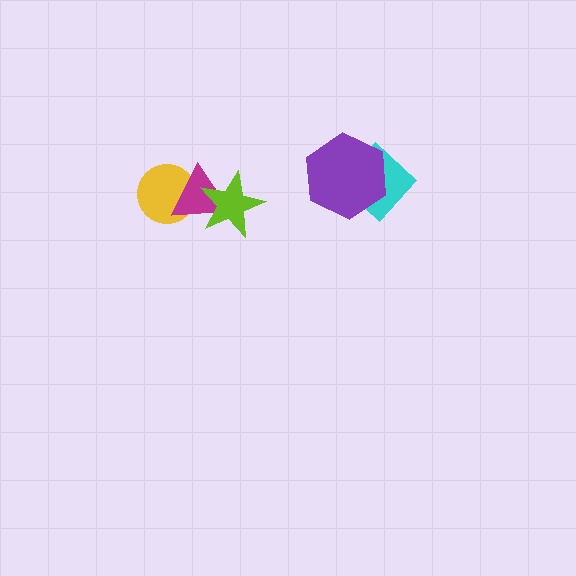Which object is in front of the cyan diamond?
The purple hexagon is in front of the cyan diamond.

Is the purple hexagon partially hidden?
No, no other shape covers it.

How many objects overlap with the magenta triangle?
2 objects overlap with the magenta triangle.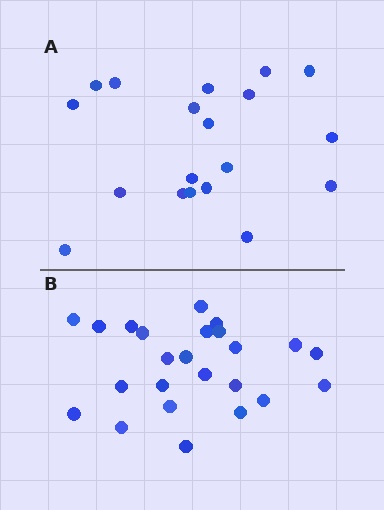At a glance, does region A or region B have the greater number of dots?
Region B (the bottom region) has more dots.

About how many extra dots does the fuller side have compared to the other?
Region B has about 5 more dots than region A.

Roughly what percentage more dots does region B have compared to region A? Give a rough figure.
About 25% more.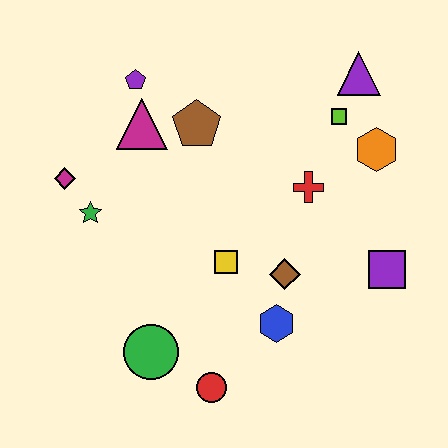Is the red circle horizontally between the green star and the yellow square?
Yes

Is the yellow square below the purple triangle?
Yes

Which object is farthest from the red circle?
The purple triangle is farthest from the red circle.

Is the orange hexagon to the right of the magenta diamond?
Yes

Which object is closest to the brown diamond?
The blue hexagon is closest to the brown diamond.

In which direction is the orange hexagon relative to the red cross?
The orange hexagon is to the right of the red cross.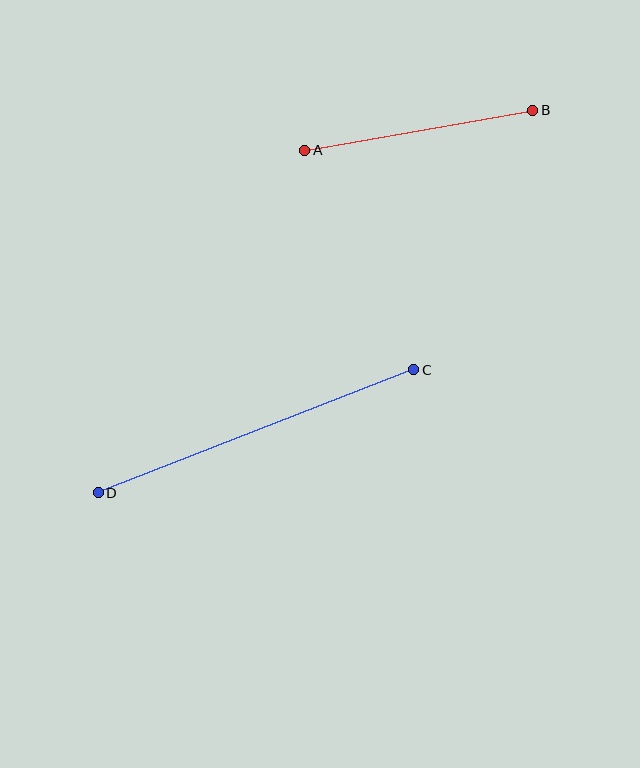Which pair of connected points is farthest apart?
Points C and D are farthest apart.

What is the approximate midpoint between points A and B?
The midpoint is at approximately (419, 130) pixels.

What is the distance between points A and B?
The distance is approximately 231 pixels.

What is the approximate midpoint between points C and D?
The midpoint is at approximately (256, 431) pixels.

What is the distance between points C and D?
The distance is approximately 339 pixels.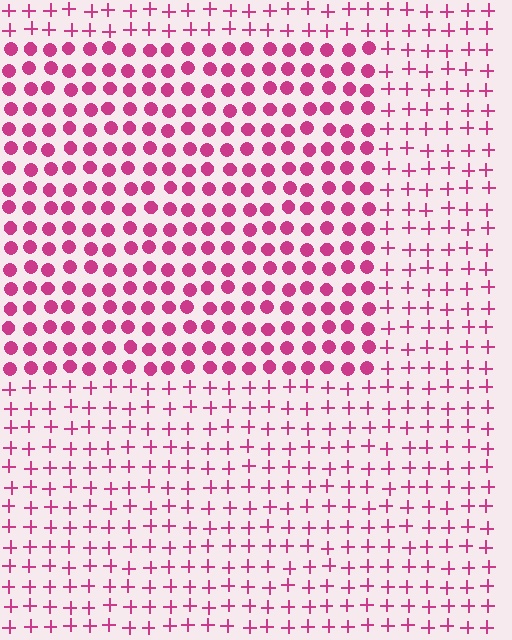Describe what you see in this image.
The image is filled with small magenta elements arranged in a uniform grid. A rectangle-shaped region contains circles, while the surrounding area contains plus signs. The boundary is defined purely by the change in element shape.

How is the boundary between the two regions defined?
The boundary is defined by a change in element shape: circles inside vs. plus signs outside. All elements share the same color and spacing.